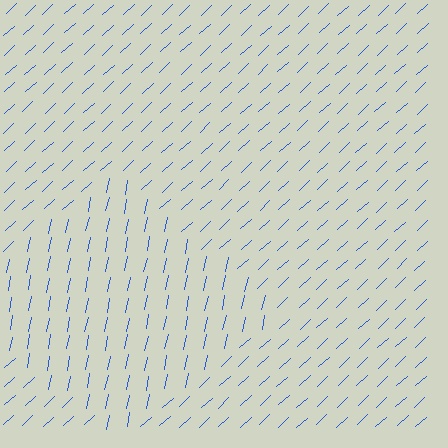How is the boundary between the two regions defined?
The boundary is defined purely by a change in line orientation (approximately 35 degrees difference). All lines are the same color and thickness.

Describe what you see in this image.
The image is filled with small blue line segments. A diamond region in the image has lines oriented differently from the surrounding lines, creating a visible texture boundary.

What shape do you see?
I see a diamond.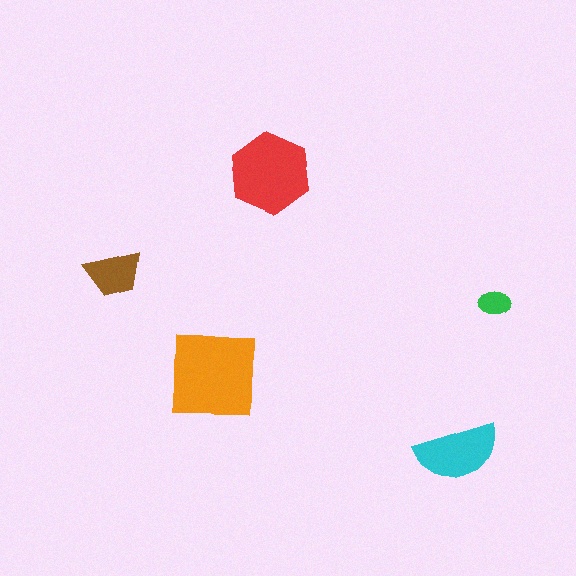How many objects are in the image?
There are 5 objects in the image.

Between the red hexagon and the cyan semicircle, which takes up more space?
The red hexagon.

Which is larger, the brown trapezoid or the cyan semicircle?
The cyan semicircle.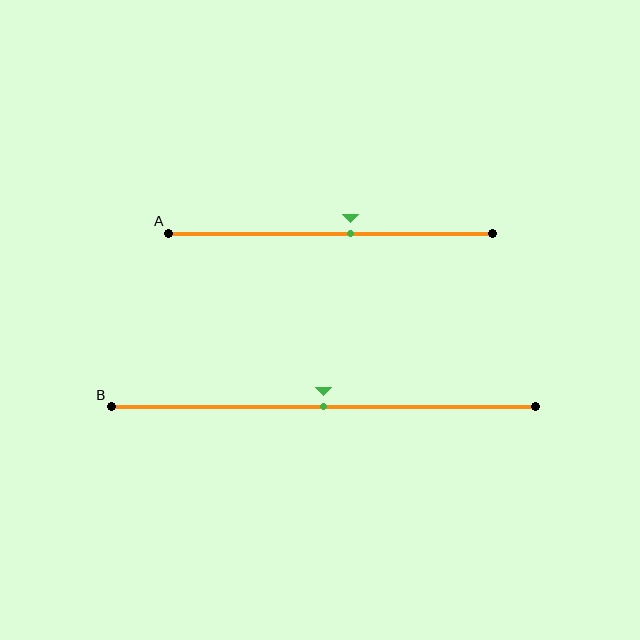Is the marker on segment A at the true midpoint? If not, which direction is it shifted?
No, the marker on segment A is shifted to the right by about 6% of the segment length.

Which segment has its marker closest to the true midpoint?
Segment B has its marker closest to the true midpoint.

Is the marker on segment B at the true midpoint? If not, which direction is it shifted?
Yes, the marker on segment B is at the true midpoint.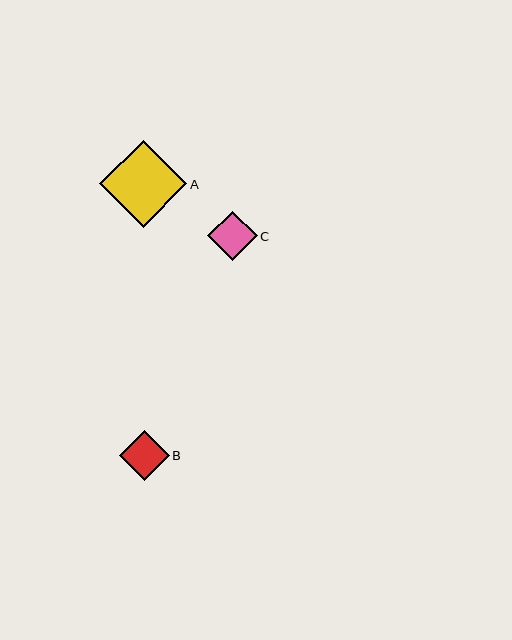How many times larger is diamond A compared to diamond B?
Diamond A is approximately 1.7 times the size of diamond B.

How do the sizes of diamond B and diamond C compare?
Diamond B and diamond C are approximately the same size.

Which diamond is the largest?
Diamond A is the largest with a size of approximately 87 pixels.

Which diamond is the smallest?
Diamond C is the smallest with a size of approximately 50 pixels.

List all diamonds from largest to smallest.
From largest to smallest: A, B, C.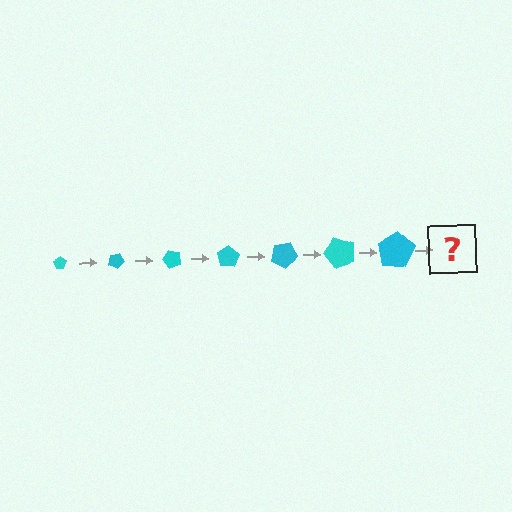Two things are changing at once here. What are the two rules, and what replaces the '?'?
The two rules are that the pentagon grows larger each step and it rotates 25 degrees each step. The '?' should be a pentagon, larger than the previous one and rotated 175 degrees from the start.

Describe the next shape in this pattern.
It should be a pentagon, larger than the previous one and rotated 175 degrees from the start.